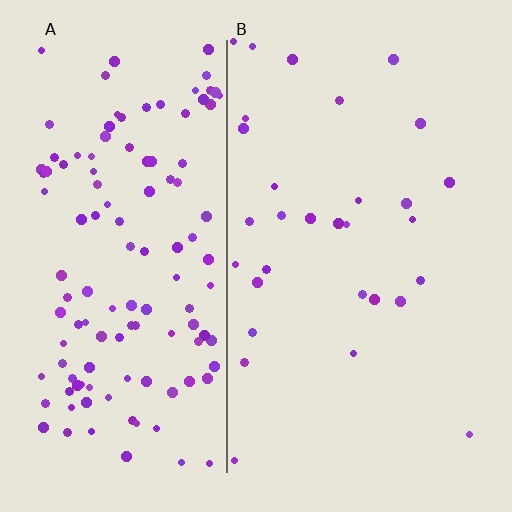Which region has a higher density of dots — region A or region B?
A (the left).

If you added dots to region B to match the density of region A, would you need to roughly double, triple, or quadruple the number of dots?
Approximately quadruple.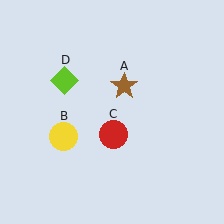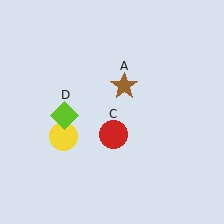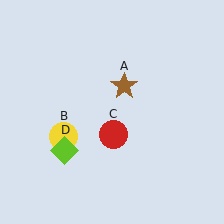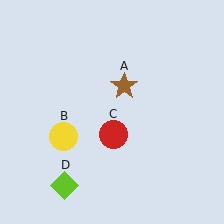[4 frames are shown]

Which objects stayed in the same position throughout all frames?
Brown star (object A) and yellow circle (object B) and red circle (object C) remained stationary.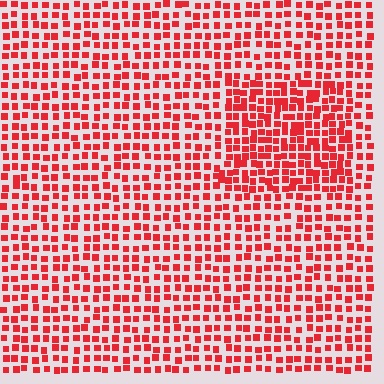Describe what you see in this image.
The image contains small red elements arranged at two different densities. A rectangle-shaped region is visible where the elements are more densely packed than the surrounding area.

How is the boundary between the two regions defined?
The boundary is defined by a change in element density (approximately 1.6x ratio). All elements are the same color, size, and shape.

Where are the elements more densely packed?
The elements are more densely packed inside the rectangle boundary.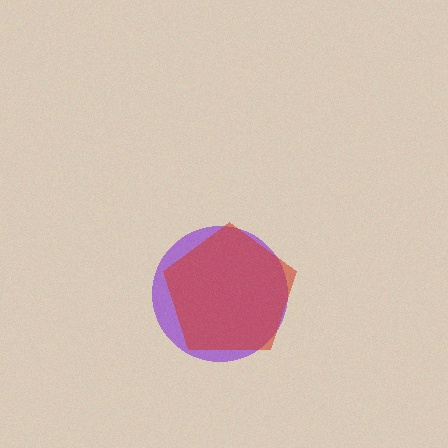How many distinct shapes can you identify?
There are 2 distinct shapes: a purple circle, a red pentagon.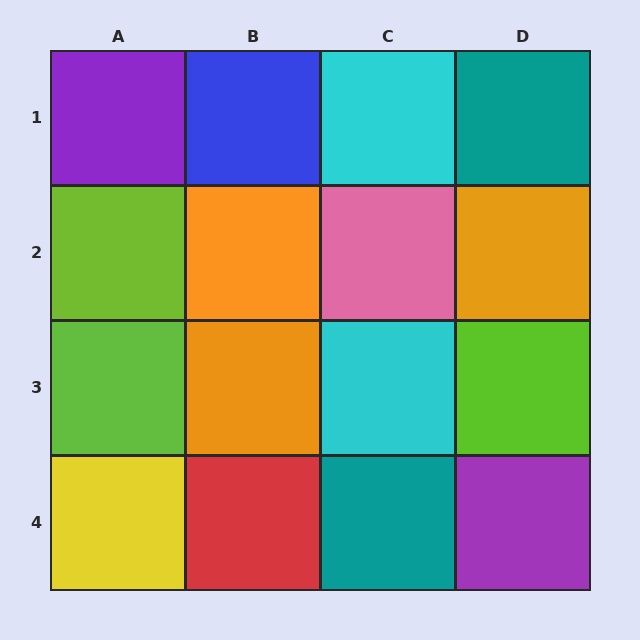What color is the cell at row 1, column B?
Blue.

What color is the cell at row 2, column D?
Orange.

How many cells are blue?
1 cell is blue.